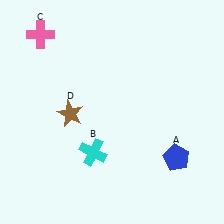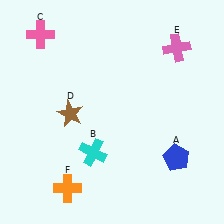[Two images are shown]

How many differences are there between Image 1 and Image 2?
There are 2 differences between the two images.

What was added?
A pink cross (E), an orange cross (F) were added in Image 2.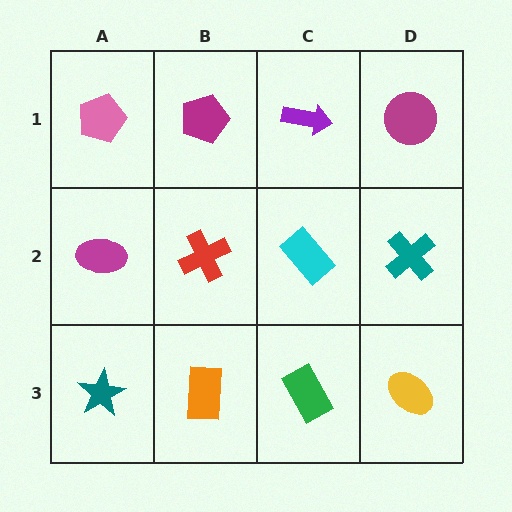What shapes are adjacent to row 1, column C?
A cyan rectangle (row 2, column C), a magenta pentagon (row 1, column B), a magenta circle (row 1, column D).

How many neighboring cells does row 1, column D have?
2.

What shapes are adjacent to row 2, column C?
A purple arrow (row 1, column C), a green rectangle (row 3, column C), a red cross (row 2, column B), a teal cross (row 2, column D).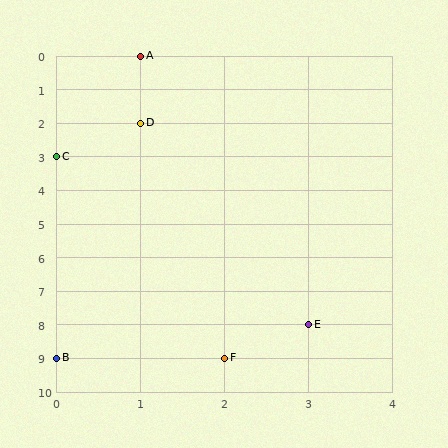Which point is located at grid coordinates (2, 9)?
Point F is at (2, 9).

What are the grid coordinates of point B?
Point B is at grid coordinates (0, 9).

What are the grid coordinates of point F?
Point F is at grid coordinates (2, 9).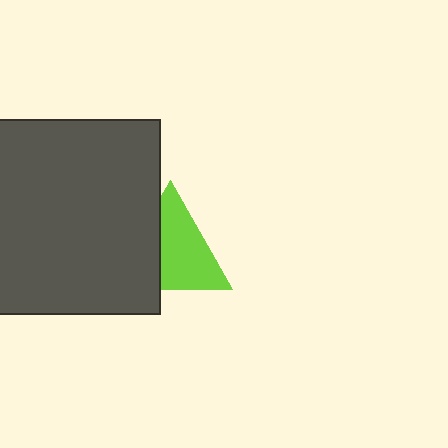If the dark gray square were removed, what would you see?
You would see the complete lime triangle.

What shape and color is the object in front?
The object in front is a dark gray square.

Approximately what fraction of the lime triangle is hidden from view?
Roughly 37% of the lime triangle is hidden behind the dark gray square.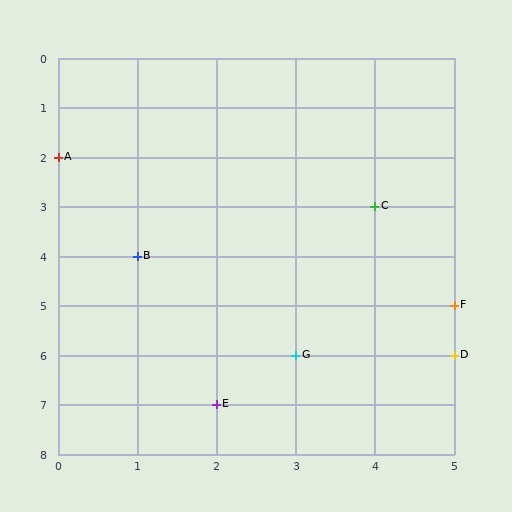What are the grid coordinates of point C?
Point C is at grid coordinates (4, 3).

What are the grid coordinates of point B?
Point B is at grid coordinates (1, 4).